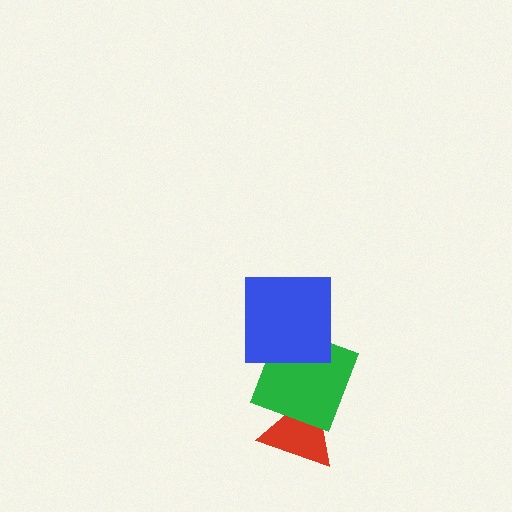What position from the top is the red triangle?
The red triangle is 3rd from the top.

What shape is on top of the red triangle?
The green square is on top of the red triangle.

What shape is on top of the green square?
The blue square is on top of the green square.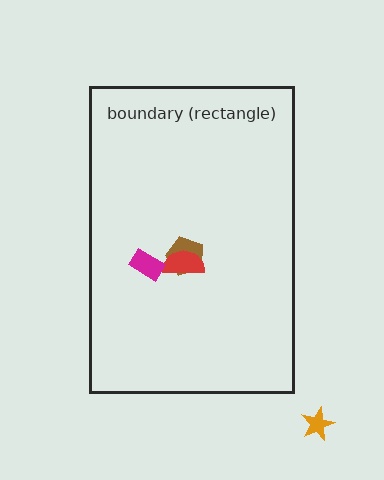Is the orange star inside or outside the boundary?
Outside.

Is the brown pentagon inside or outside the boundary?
Inside.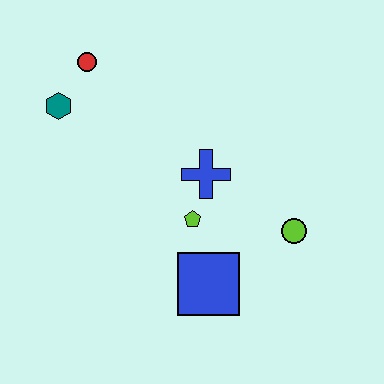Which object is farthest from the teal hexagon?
The lime circle is farthest from the teal hexagon.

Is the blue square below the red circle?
Yes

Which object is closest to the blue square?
The lime pentagon is closest to the blue square.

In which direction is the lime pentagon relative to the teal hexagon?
The lime pentagon is to the right of the teal hexagon.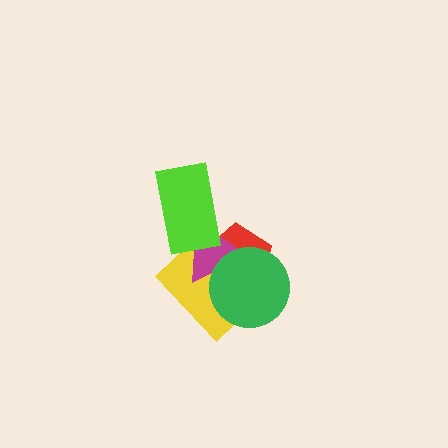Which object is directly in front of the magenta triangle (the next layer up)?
The lime rectangle is directly in front of the magenta triangle.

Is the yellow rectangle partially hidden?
Yes, it is partially covered by another shape.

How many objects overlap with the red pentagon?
3 objects overlap with the red pentagon.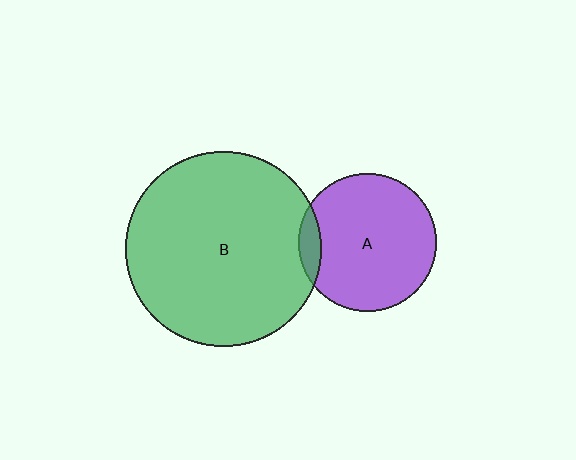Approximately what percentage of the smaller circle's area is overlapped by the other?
Approximately 10%.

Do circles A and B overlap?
Yes.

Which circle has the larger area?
Circle B (green).